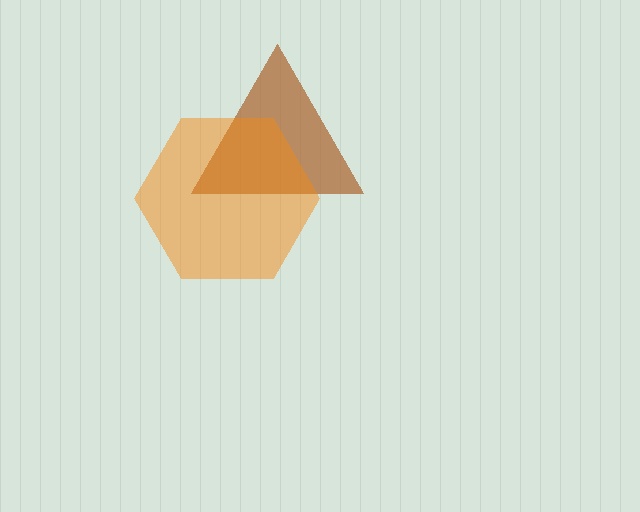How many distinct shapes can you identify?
There are 2 distinct shapes: a brown triangle, an orange hexagon.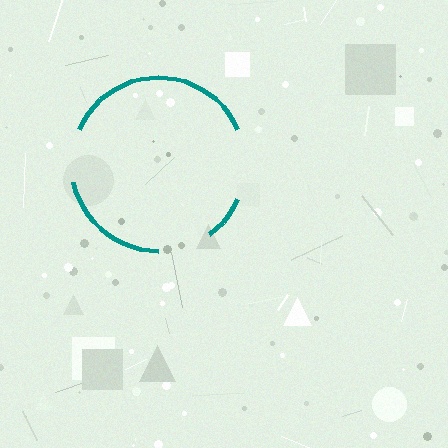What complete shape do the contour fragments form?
The contour fragments form a circle.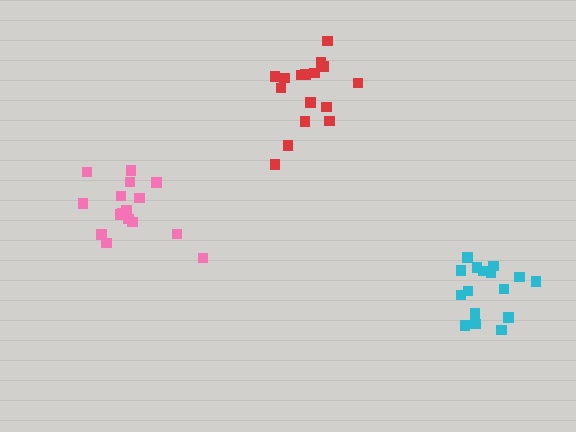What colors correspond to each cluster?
The clusters are colored: red, pink, cyan.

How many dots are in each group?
Group 1: 16 dots, Group 2: 16 dots, Group 3: 16 dots (48 total).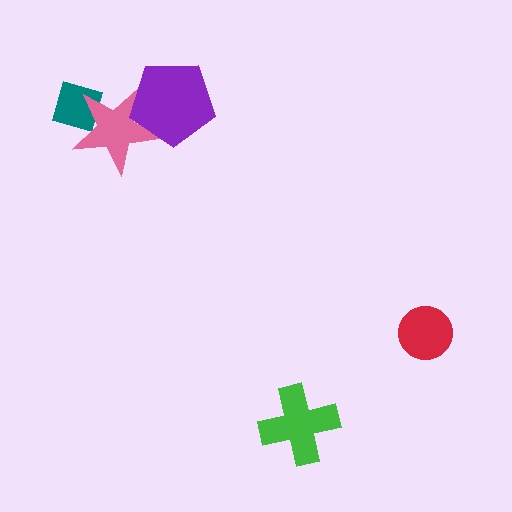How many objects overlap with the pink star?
2 objects overlap with the pink star.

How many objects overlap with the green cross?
0 objects overlap with the green cross.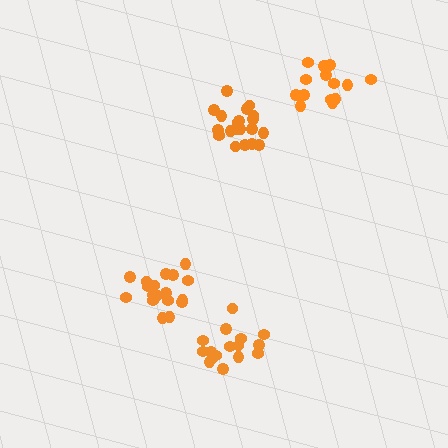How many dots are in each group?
Group 1: 20 dots, Group 2: 18 dots, Group 3: 14 dots, Group 4: 16 dots (68 total).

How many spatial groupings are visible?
There are 4 spatial groupings.